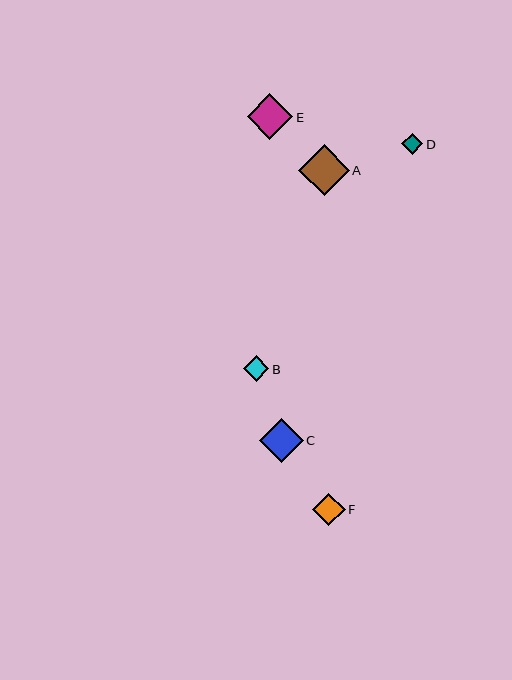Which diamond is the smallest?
Diamond D is the smallest with a size of approximately 21 pixels.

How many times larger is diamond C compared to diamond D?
Diamond C is approximately 2.1 times the size of diamond D.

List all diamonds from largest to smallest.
From largest to smallest: A, E, C, F, B, D.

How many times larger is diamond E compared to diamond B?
Diamond E is approximately 1.8 times the size of diamond B.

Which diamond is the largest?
Diamond A is the largest with a size of approximately 51 pixels.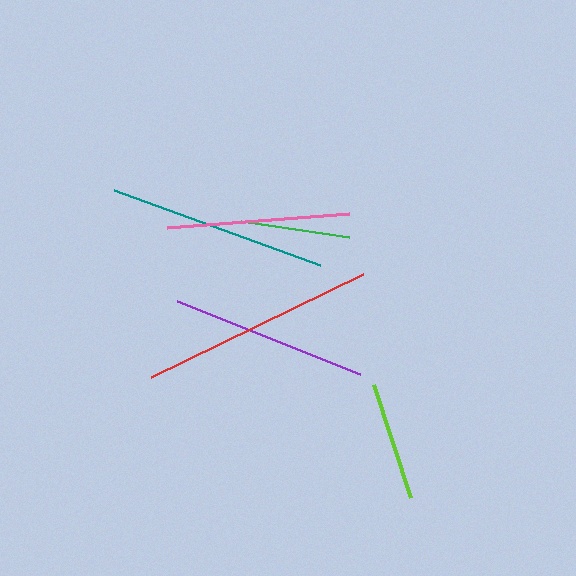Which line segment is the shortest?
The green line is the shortest at approximately 109 pixels.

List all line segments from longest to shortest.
From longest to shortest: red, teal, purple, pink, lime, green.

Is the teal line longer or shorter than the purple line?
The teal line is longer than the purple line.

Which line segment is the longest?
The red line is the longest at approximately 236 pixels.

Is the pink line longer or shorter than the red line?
The red line is longer than the pink line.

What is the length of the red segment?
The red segment is approximately 236 pixels long.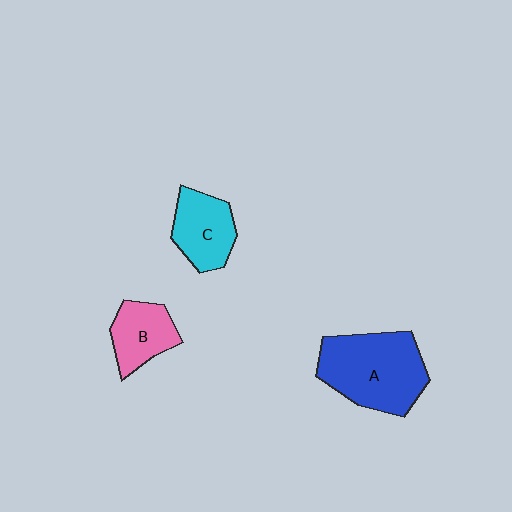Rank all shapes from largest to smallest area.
From largest to smallest: A (blue), C (cyan), B (pink).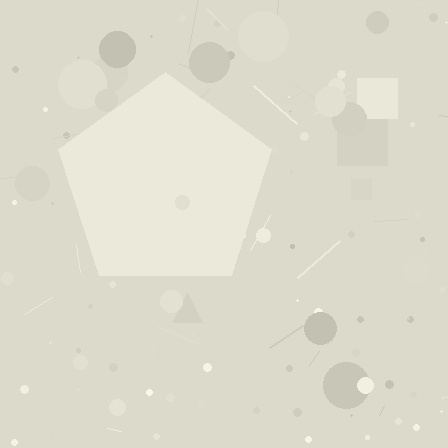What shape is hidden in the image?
A pentagon is hidden in the image.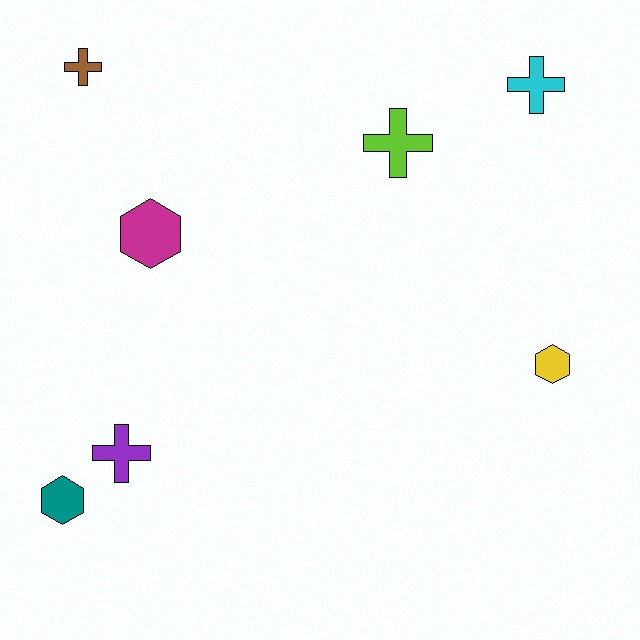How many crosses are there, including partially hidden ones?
There are 4 crosses.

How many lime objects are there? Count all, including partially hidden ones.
There is 1 lime object.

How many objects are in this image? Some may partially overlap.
There are 7 objects.